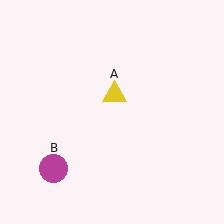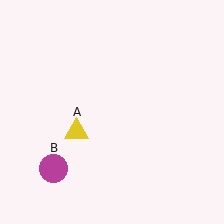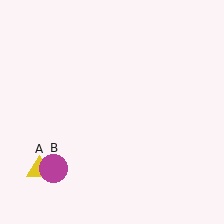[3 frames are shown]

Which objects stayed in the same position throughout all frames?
Magenta circle (object B) remained stationary.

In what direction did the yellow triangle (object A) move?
The yellow triangle (object A) moved down and to the left.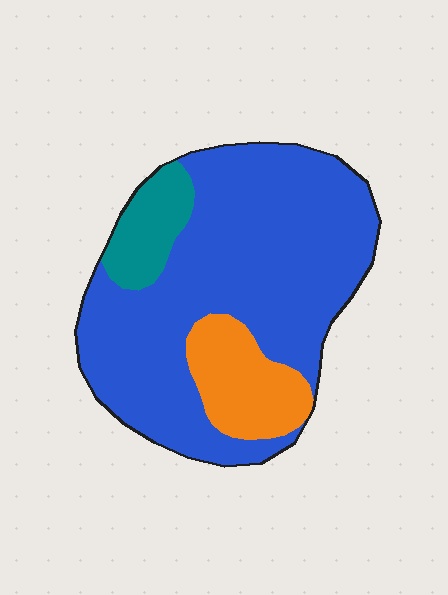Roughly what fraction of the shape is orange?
Orange covers about 15% of the shape.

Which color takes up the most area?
Blue, at roughly 75%.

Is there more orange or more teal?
Orange.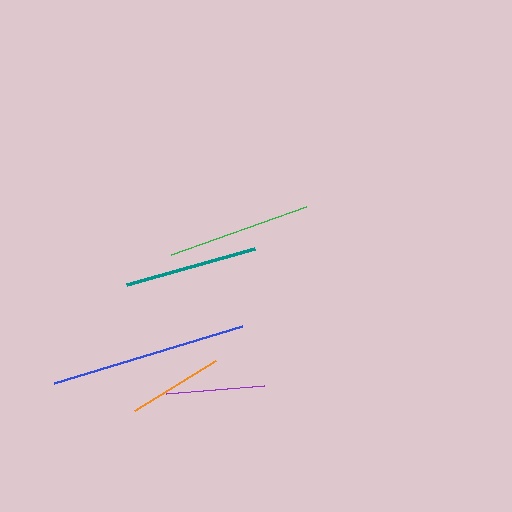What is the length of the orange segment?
The orange segment is approximately 95 pixels long.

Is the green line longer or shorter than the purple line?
The green line is longer than the purple line.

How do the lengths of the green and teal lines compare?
The green and teal lines are approximately the same length.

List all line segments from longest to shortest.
From longest to shortest: blue, green, teal, purple, orange.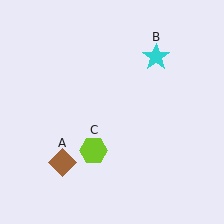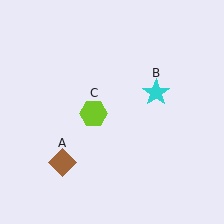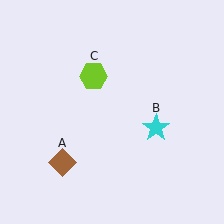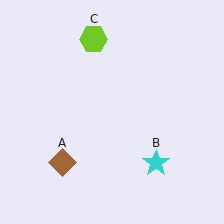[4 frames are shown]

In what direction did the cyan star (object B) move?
The cyan star (object B) moved down.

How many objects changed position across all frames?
2 objects changed position: cyan star (object B), lime hexagon (object C).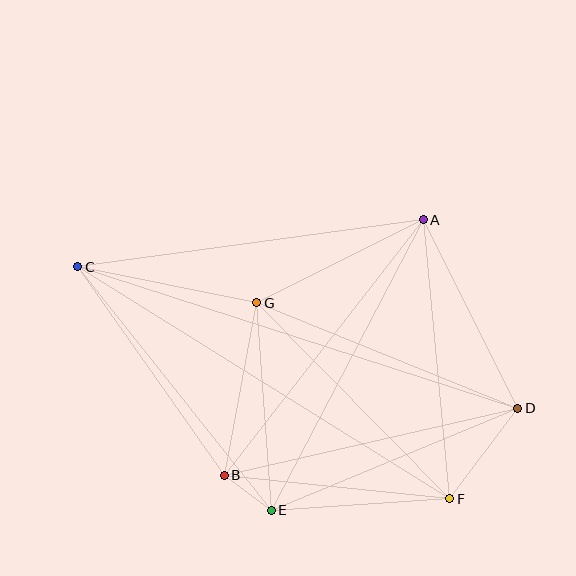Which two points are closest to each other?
Points B and E are closest to each other.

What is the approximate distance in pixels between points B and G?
The distance between B and G is approximately 176 pixels.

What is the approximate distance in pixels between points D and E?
The distance between D and E is approximately 267 pixels.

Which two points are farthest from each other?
Points C and D are farthest from each other.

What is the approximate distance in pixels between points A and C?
The distance between A and C is approximately 349 pixels.